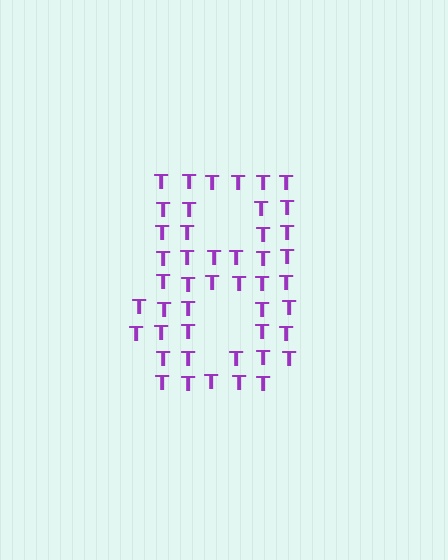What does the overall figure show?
The overall figure shows the digit 8.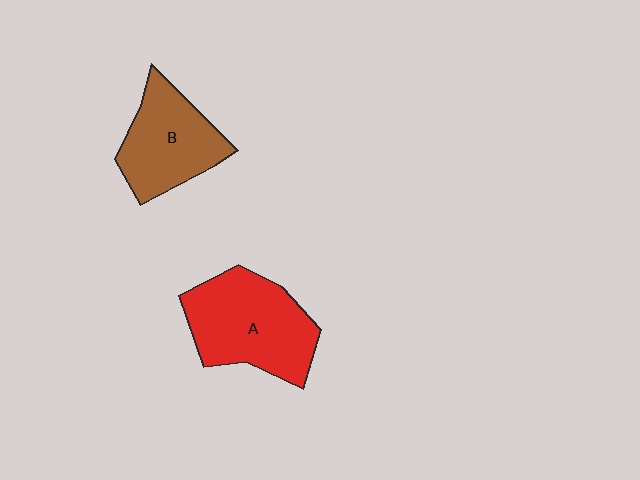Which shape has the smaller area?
Shape B (brown).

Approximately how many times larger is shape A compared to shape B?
Approximately 1.3 times.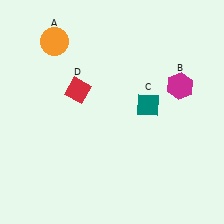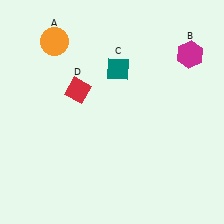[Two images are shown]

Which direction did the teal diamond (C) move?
The teal diamond (C) moved up.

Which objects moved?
The objects that moved are: the magenta hexagon (B), the teal diamond (C).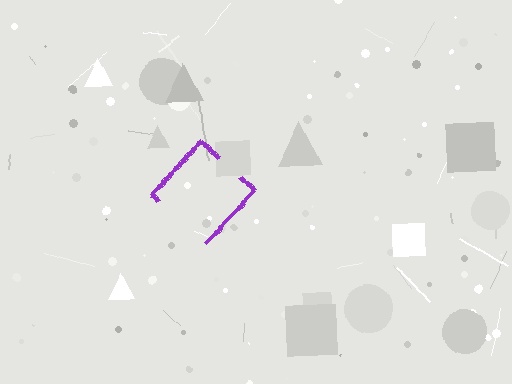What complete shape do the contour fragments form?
The contour fragments form a diamond.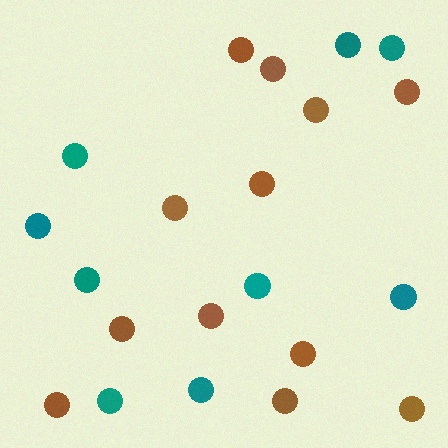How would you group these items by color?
There are 2 groups: one group of teal circles (9) and one group of brown circles (12).